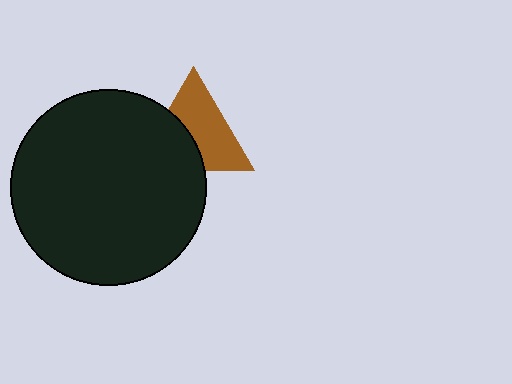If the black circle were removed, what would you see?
You would see the complete brown triangle.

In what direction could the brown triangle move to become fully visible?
The brown triangle could move toward the upper-right. That would shift it out from behind the black circle entirely.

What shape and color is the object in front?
The object in front is a black circle.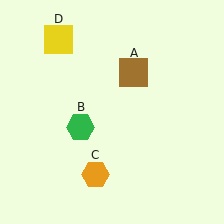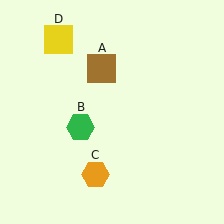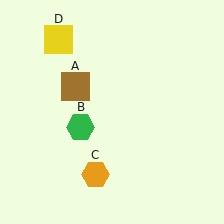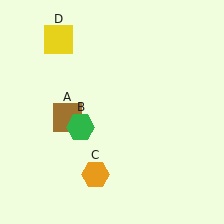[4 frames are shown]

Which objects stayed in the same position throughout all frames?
Green hexagon (object B) and orange hexagon (object C) and yellow square (object D) remained stationary.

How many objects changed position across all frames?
1 object changed position: brown square (object A).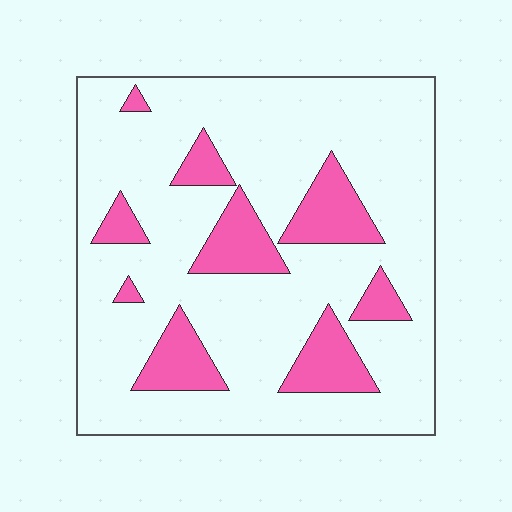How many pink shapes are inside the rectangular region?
9.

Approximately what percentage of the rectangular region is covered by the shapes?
Approximately 20%.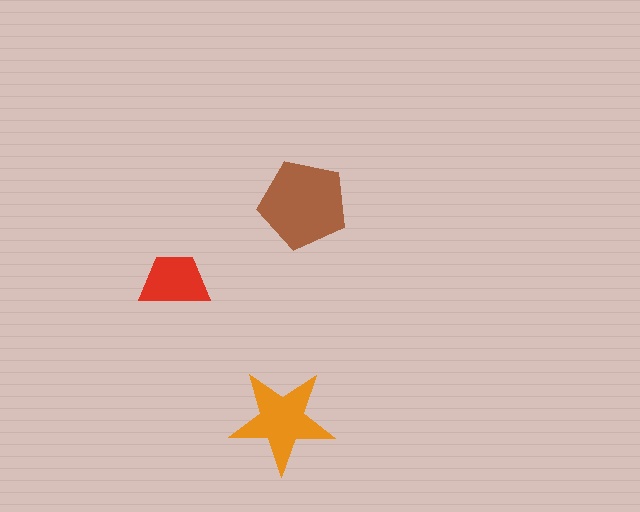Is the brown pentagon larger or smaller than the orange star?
Larger.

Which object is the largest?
The brown pentagon.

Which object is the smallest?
The red trapezoid.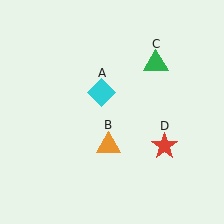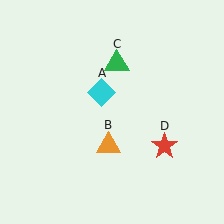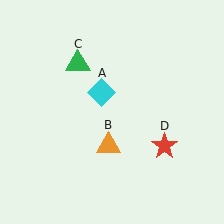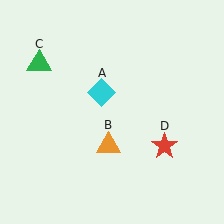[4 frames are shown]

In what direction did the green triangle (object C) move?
The green triangle (object C) moved left.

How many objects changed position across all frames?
1 object changed position: green triangle (object C).